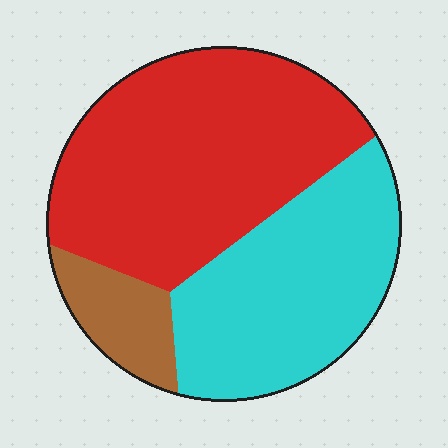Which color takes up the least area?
Brown, at roughly 10%.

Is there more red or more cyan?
Red.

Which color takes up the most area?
Red, at roughly 50%.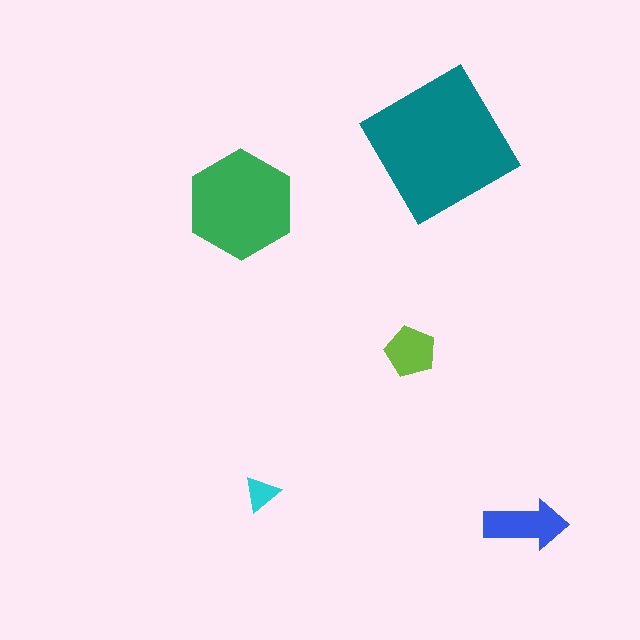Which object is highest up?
The teal diamond is topmost.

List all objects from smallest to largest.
The cyan triangle, the lime pentagon, the blue arrow, the green hexagon, the teal diamond.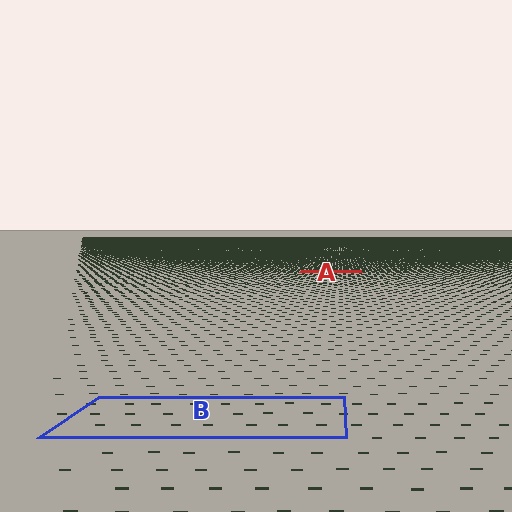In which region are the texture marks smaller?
The texture marks are smaller in region A, because it is farther away.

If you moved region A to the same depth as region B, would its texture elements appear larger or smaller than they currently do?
They would appear larger. At a closer depth, the same texture elements are projected at a bigger on-screen size.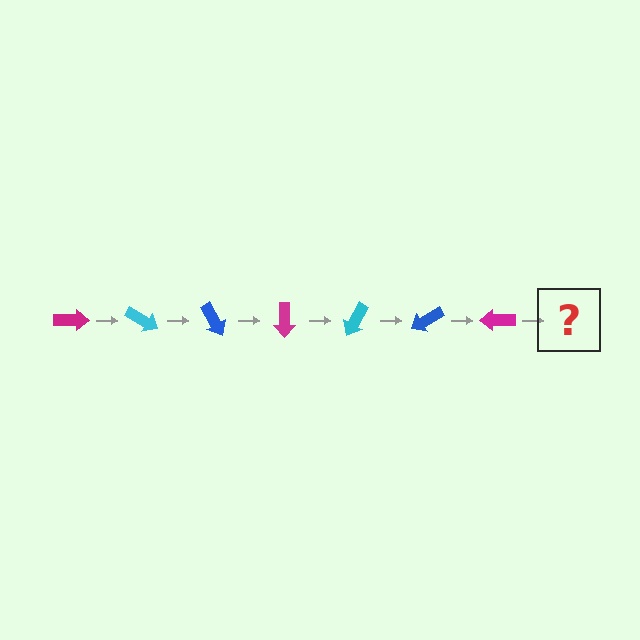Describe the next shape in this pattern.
It should be a cyan arrow, rotated 210 degrees from the start.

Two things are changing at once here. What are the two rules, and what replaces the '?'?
The two rules are that it rotates 30 degrees each step and the color cycles through magenta, cyan, and blue. The '?' should be a cyan arrow, rotated 210 degrees from the start.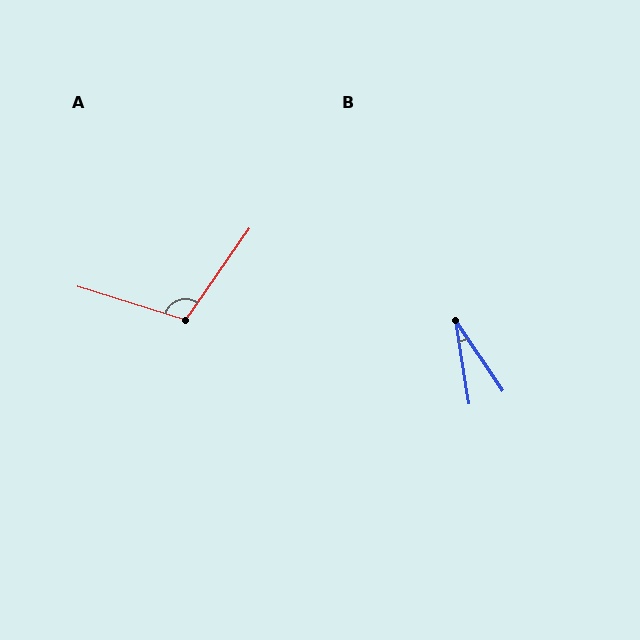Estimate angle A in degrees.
Approximately 108 degrees.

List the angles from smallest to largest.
B (25°), A (108°).